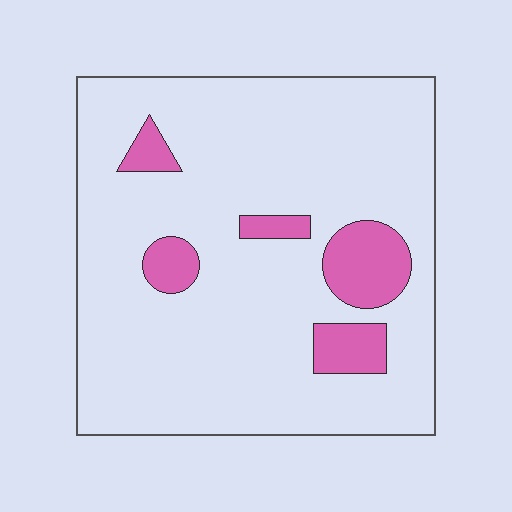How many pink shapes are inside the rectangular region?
5.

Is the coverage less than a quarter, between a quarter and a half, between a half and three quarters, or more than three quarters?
Less than a quarter.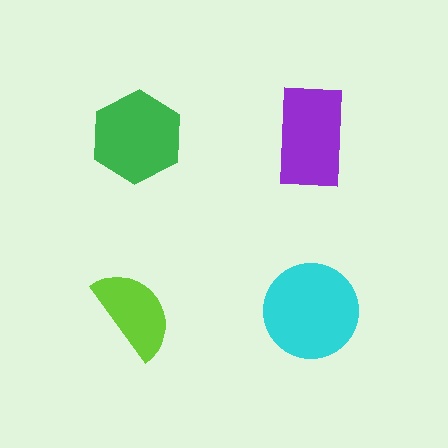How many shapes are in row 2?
2 shapes.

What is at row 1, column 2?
A purple rectangle.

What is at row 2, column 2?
A cyan circle.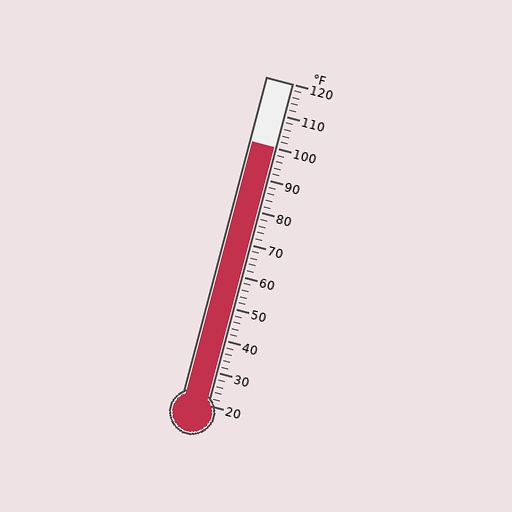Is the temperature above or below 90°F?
The temperature is above 90°F.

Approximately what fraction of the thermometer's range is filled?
The thermometer is filled to approximately 80% of its range.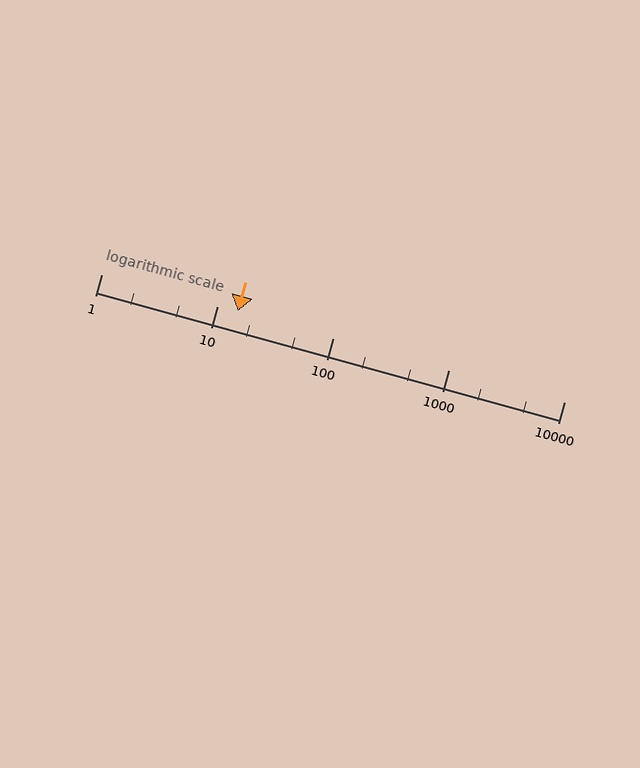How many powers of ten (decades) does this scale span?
The scale spans 4 decades, from 1 to 10000.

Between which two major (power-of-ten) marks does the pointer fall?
The pointer is between 10 and 100.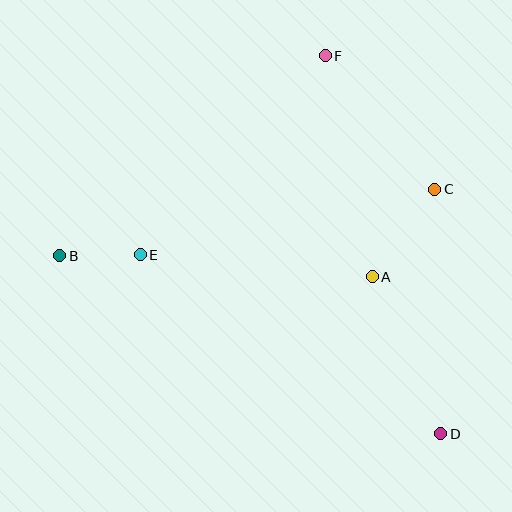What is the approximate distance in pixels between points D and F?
The distance between D and F is approximately 395 pixels.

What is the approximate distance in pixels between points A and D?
The distance between A and D is approximately 171 pixels.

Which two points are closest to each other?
Points B and E are closest to each other.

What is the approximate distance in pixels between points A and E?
The distance between A and E is approximately 233 pixels.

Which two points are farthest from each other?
Points B and D are farthest from each other.